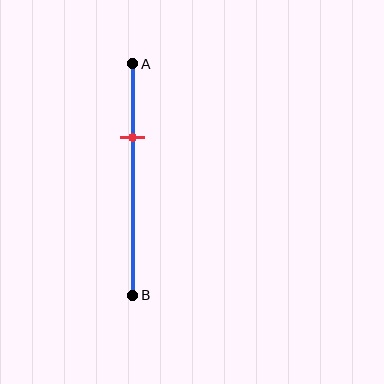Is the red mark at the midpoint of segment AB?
No, the mark is at about 30% from A, not at the 50% midpoint.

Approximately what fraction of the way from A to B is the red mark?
The red mark is approximately 30% of the way from A to B.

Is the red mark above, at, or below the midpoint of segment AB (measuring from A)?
The red mark is above the midpoint of segment AB.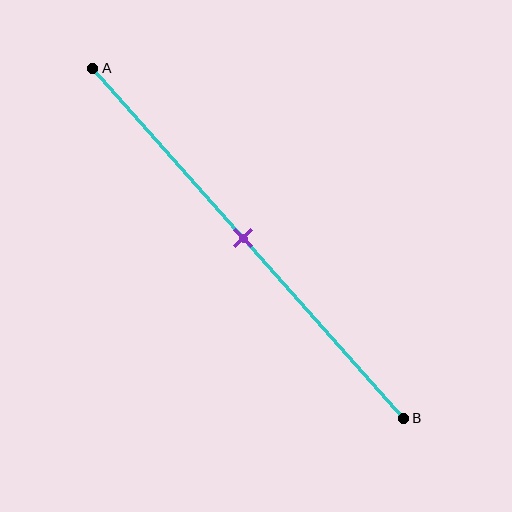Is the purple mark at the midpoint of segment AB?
Yes, the mark is approximately at the midpoint.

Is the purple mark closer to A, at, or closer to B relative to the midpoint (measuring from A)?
The purple mark is approximately at the midpoint of segment AB.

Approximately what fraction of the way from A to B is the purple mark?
The purple mark is approximately 50% of the way from A to B.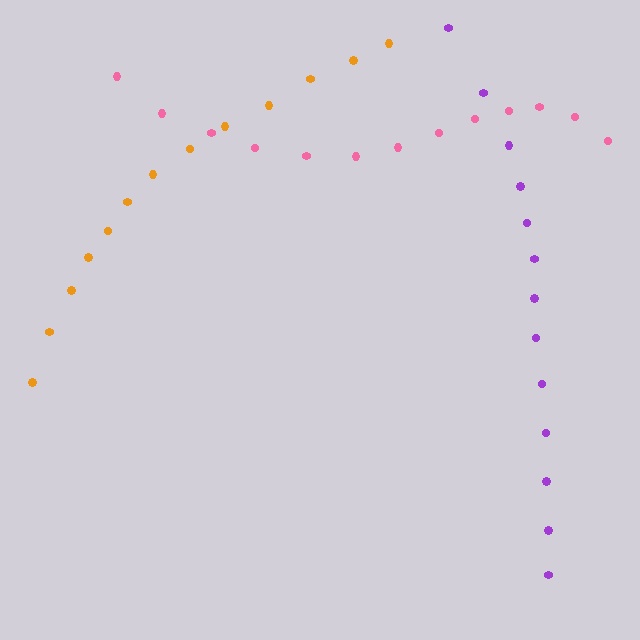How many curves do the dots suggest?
There are 3 distinct paths.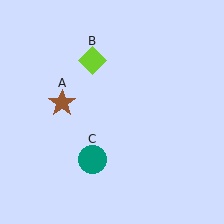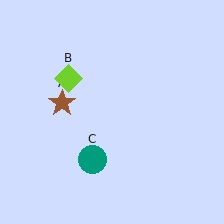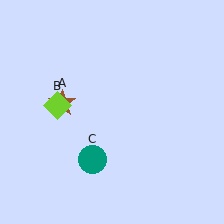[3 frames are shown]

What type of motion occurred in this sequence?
The lime diamond (object B) rotated counterclockwise around the center of the scene.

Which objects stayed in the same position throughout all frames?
Brown star (object A) and teal circle (object C) remained stationary.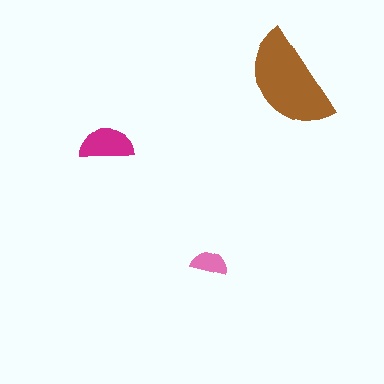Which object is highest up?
The brown semicircle is topmost.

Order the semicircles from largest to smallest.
the brown one, the magenta one, the pink one.